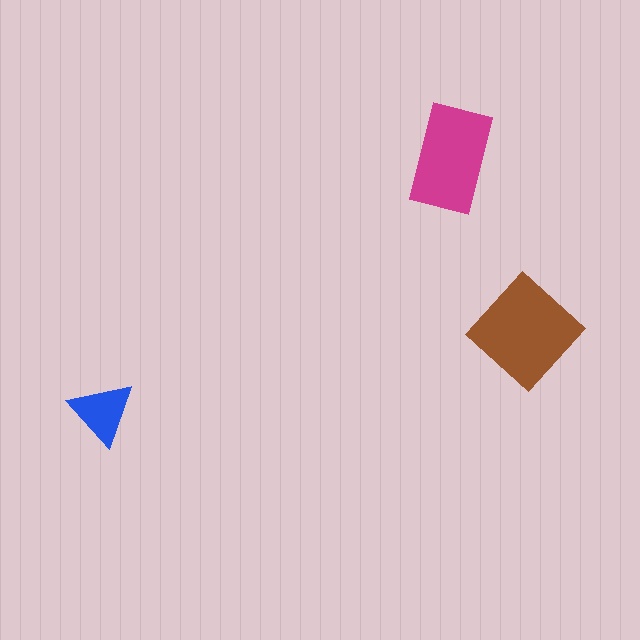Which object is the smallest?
The blue triangle.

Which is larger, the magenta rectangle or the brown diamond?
The brown diamond.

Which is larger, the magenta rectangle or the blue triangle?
The magenta rectangle.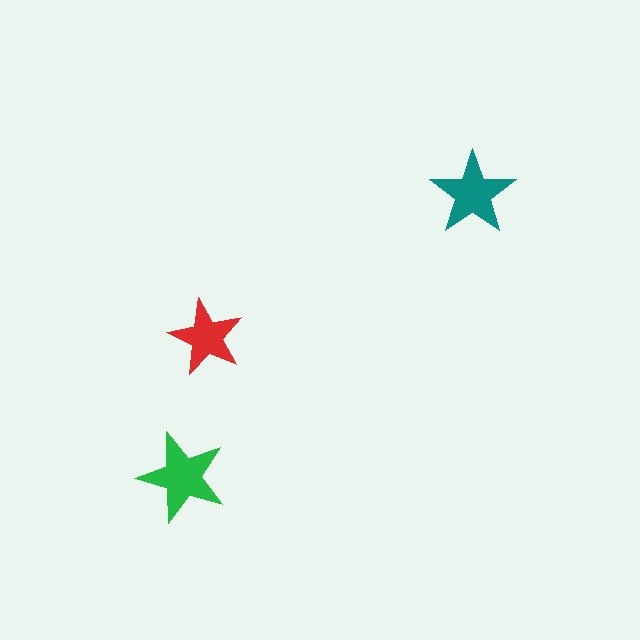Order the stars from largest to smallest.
the green one, the teal one, the red one.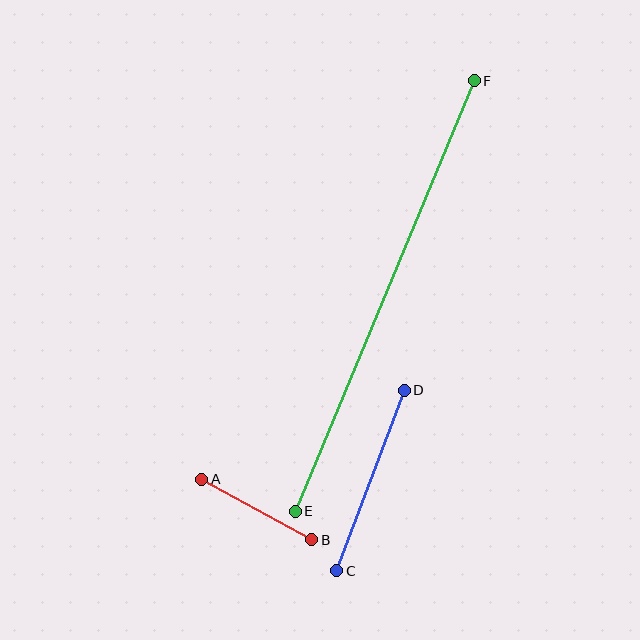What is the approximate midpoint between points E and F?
The midpoint is at approximately (385, 296) pixels.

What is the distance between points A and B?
The distance is approximately 126 pixels.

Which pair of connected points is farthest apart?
Points E and F are farthest apart.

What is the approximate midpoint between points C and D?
The midpoint is at approximately (370, 480) pixels.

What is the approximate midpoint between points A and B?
The midpoint is at approximately (257, 509) pixels.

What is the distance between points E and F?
The distance is approximately 466 pixels.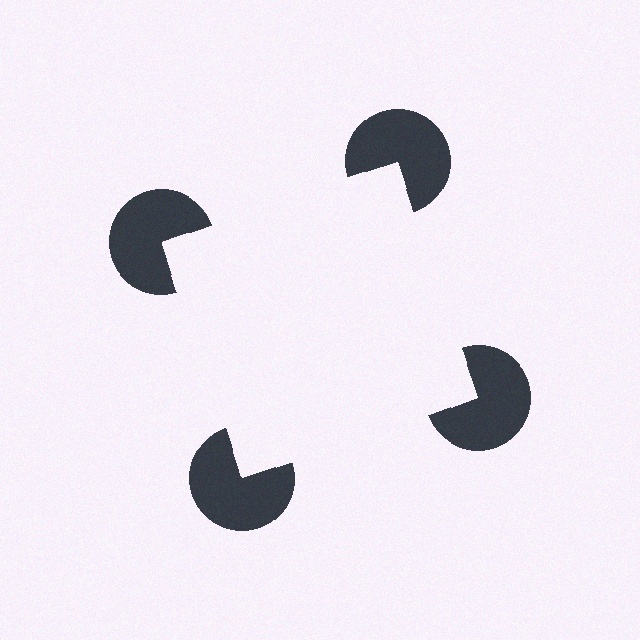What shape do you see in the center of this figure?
An illusory square — its edges are inferred from the aligned wedge cuts in the pac-man discs, not physically drawn.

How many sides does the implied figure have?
4 sides.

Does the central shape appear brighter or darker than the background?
It typically appears slightly brighter than the background, even though no actual brightness change is drawn.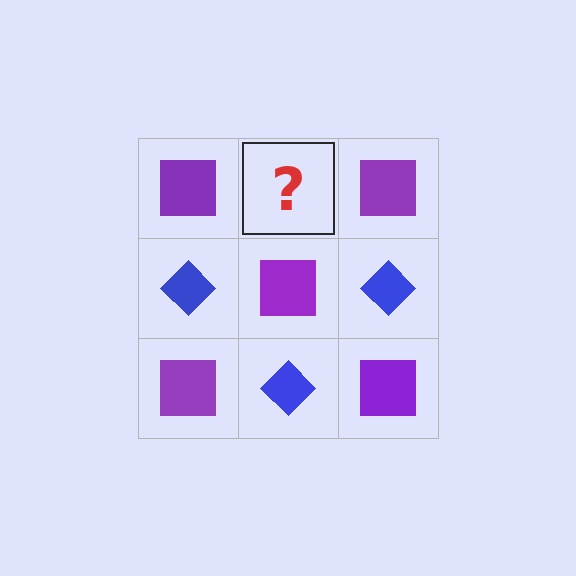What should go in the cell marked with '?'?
The missing cell should contain a blue diamond.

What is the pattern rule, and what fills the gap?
The rule is that it alternates purple square and blue diamond in a checkerboard pattern. The gap should be filled with a blue diamond.